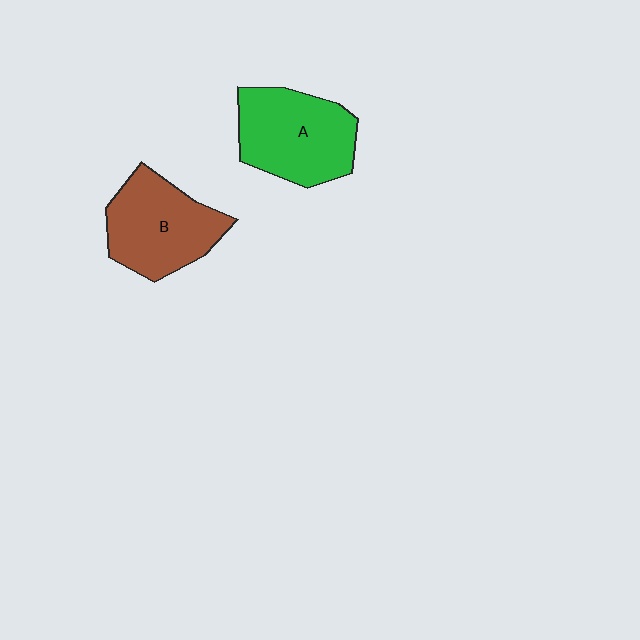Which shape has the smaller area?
Shape B (brown).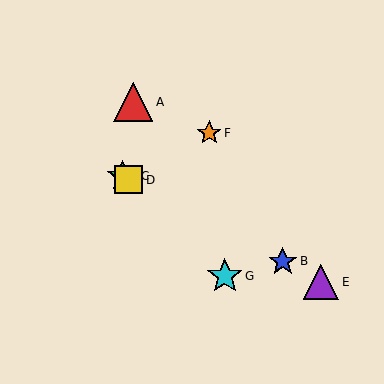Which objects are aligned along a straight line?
Objects B, C, D, E are aligned along a straight line.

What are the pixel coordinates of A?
Object A is at (133, 102).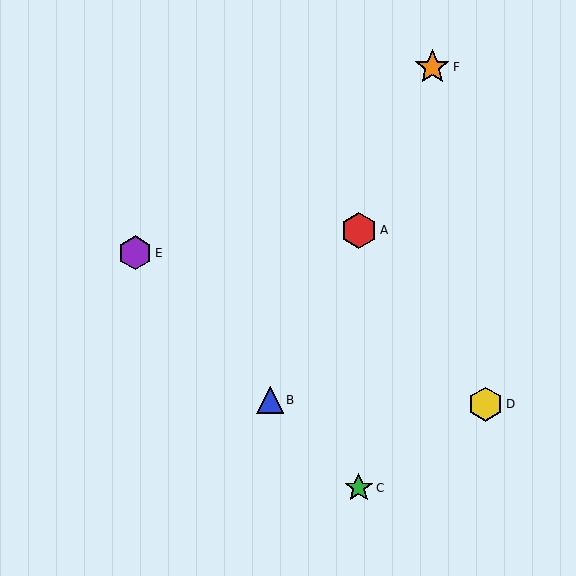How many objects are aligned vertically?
2 objects (A, C) are aligned vertically.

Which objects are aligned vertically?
Objects A, C are aligned vertically.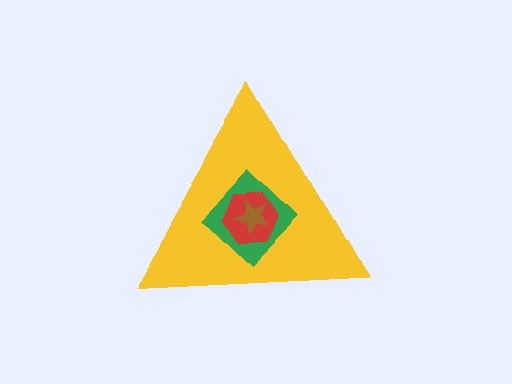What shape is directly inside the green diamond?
The red hexagon.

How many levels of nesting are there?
4.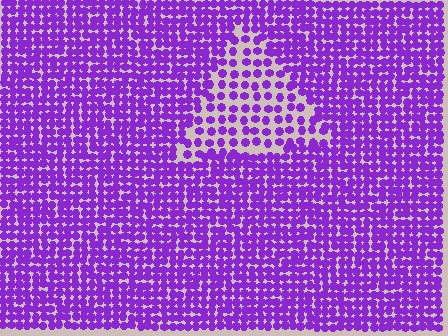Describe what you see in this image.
The image contains small purple elements arranged at two different densities. A triangle-shaped region is visible where the elements are less densely packed than the surrounding area.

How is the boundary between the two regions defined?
The boundary is defined by a change in element density (approximately 2.0x ratio). All elements are the same color, size, and shape.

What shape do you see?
I see a triangle.